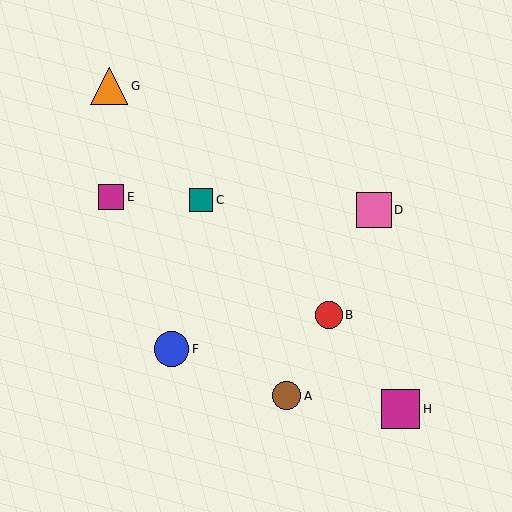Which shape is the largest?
The magenta square (labeled H) is the largest.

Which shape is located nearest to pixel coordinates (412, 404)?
The magenta square (labeled H) at (400, 409) is nearest to that location.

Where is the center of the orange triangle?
The center of the orange triangle is at (109, 86).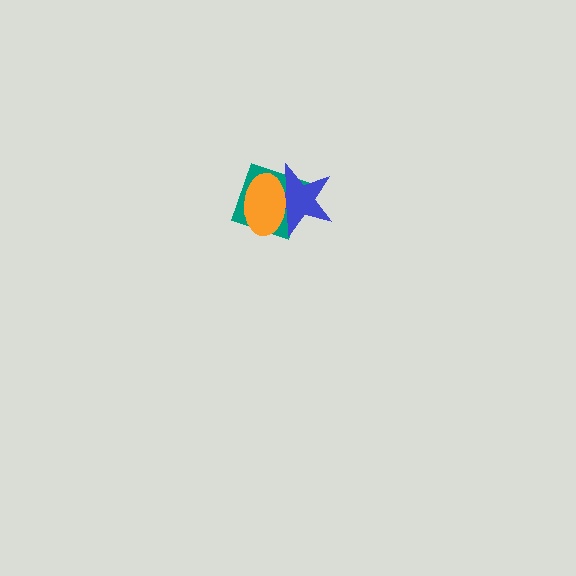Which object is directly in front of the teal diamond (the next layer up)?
The blue star is directly in front of the teal diamond.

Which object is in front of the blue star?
The orange ellipse is in front of the blue star.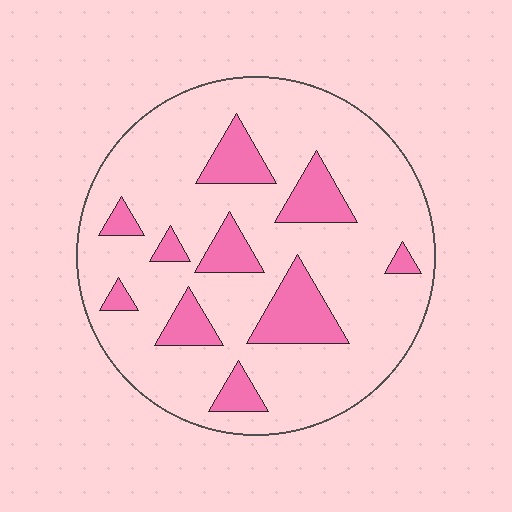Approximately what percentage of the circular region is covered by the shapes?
Approximately 20%.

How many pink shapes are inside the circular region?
10.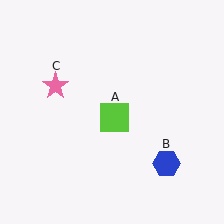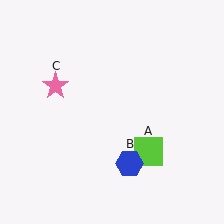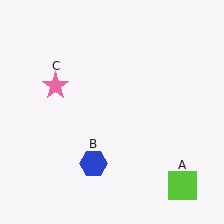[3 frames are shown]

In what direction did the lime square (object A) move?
The lime square (object A) moved down and to the right.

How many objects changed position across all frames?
2 objects changed position: lime square (object A), blue hexagon (object B).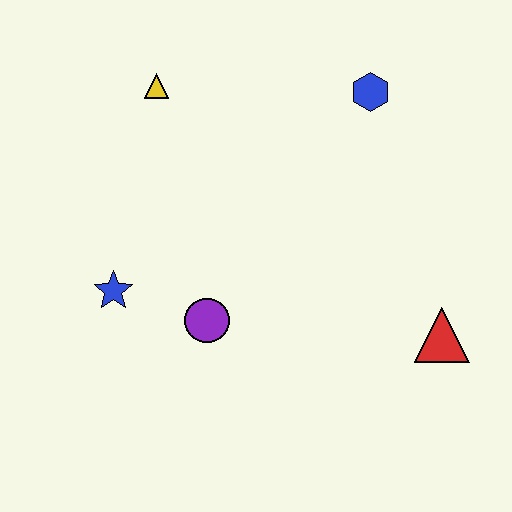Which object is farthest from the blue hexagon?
The blue star is farthest from the blue hexagon.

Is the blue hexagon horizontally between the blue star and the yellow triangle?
No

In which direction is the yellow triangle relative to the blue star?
The yellow triangle is above the blue star.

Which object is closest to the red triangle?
The purple circle is closest to the red triangle.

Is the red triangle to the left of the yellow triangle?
No